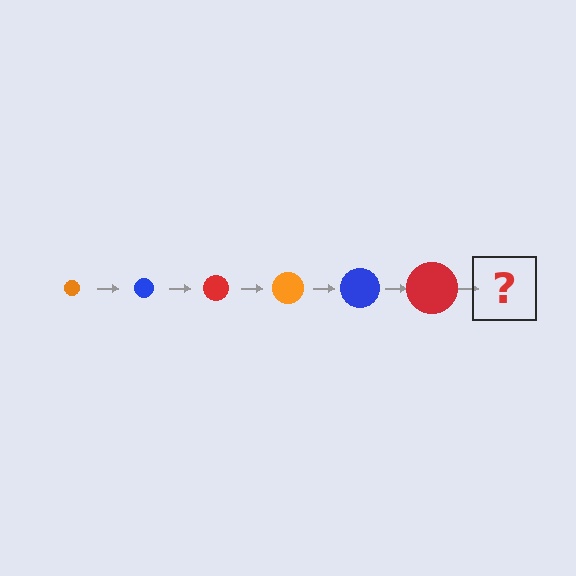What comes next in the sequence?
The next element should be an orange circle, larger than the previous one.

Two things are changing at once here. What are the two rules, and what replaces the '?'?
The two rules are that the circle grows larger each step and the color cycles through orange, blue, and red. The '?' should be an orange circle, larger than the previous one.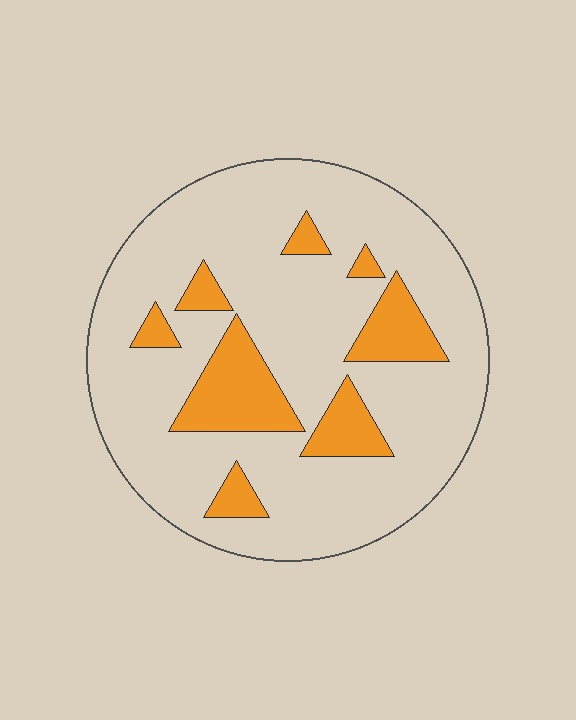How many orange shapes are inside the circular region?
8.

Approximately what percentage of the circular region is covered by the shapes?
Approximately 20%.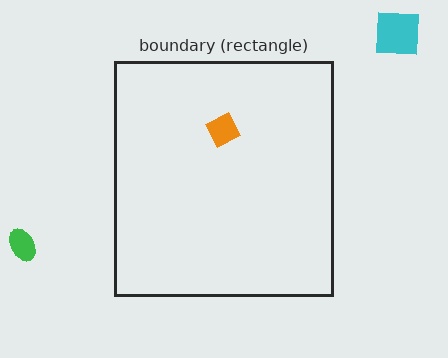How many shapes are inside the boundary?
1 inside, 2 outside.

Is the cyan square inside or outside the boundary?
Outside.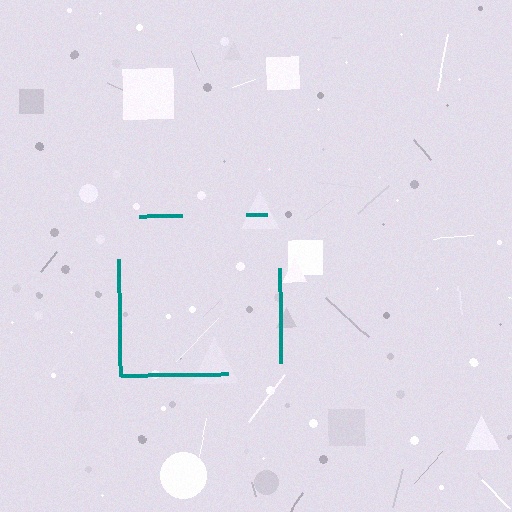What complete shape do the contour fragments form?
The contour fragments form a square.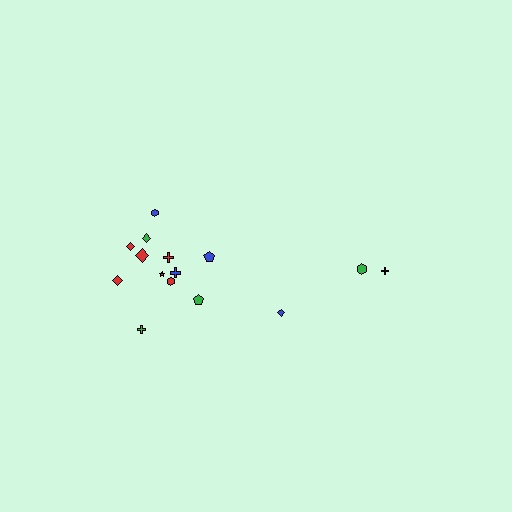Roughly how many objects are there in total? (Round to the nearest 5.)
Roughly 15 objects in total.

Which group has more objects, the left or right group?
The left group.